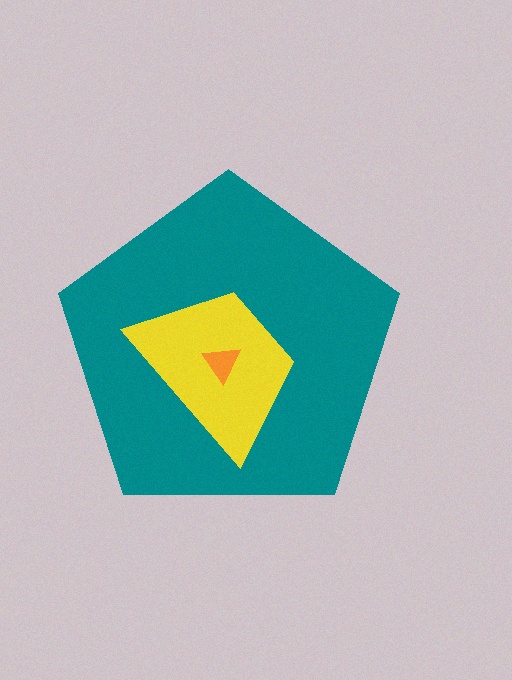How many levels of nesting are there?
3.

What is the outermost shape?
The teal pentagon.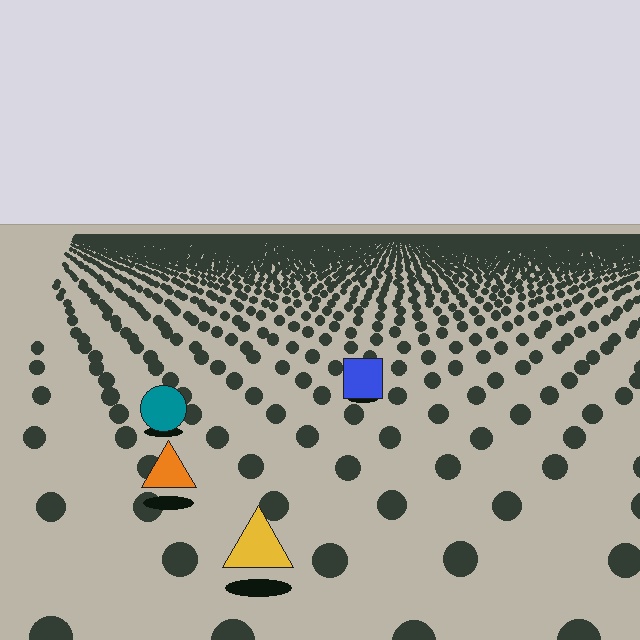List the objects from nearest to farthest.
From nearest to farthest: the yellow triangle, the orange triangle, the teal circle, the blue square.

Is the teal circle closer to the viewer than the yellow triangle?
No. The yellow triangle is closer — you can tell from the texture gradient: the ground texture is coarser near it.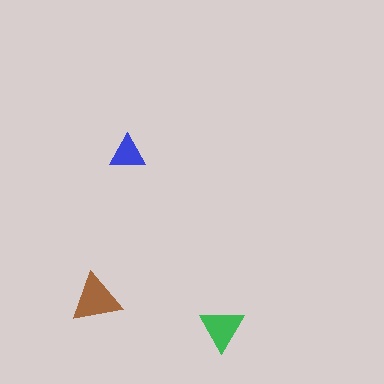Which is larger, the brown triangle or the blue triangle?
The brown one.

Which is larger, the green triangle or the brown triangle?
The brown one.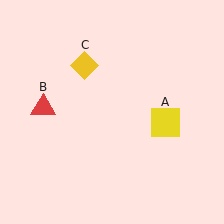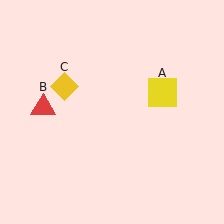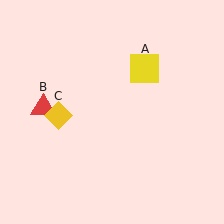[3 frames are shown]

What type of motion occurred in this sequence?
The yellow square (object A), yellow diamond (object C) rotated counterclockwise around the center of the scene.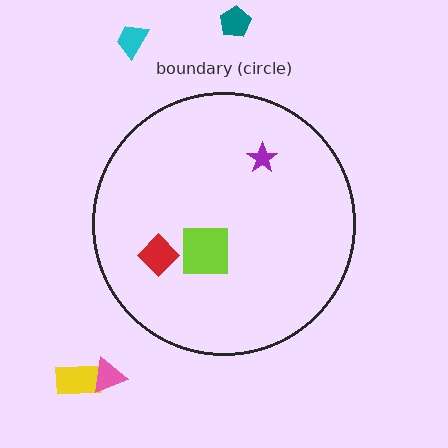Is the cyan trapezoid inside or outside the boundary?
Outside.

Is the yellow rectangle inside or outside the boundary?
Outside.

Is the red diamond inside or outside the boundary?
Inside.